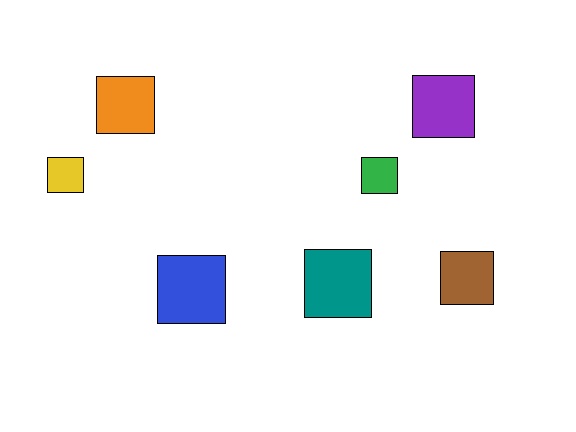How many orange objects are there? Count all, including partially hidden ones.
There is 1 orange object.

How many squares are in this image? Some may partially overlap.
There are 7 squares.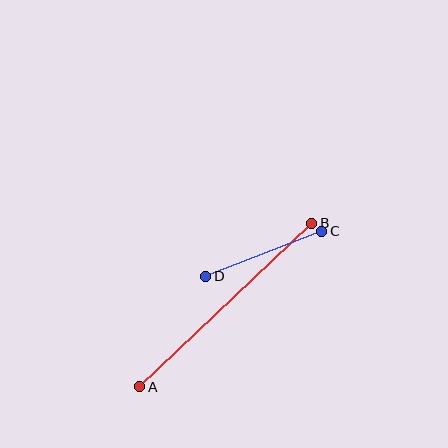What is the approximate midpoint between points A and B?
The midpoint is at approximately (226, 305) pixels.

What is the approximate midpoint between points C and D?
The midpoint is at approximately (264, 254) pixels.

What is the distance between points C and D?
The distance is approximately 124 pixels.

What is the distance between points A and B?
The distance is approximately 237 pixels.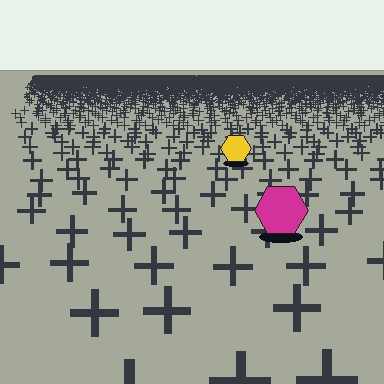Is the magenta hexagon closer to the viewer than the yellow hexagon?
Yes. The magenta hexagon is closer — you can tell from the texture gradient: the ground texture is coarser near it.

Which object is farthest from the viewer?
The yellow hexagon is farthest from the viewer. It appears smaller and the ground texture around it is denser.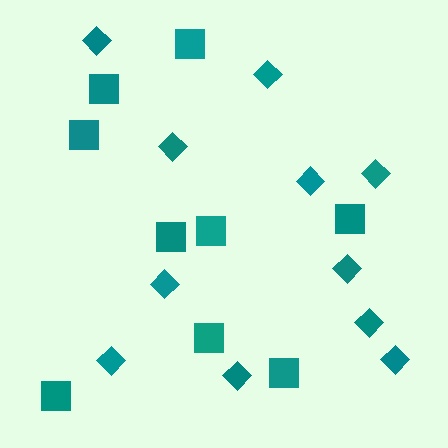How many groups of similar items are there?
There are 2 groups: one group of squares (9) and one group of diamonds (11).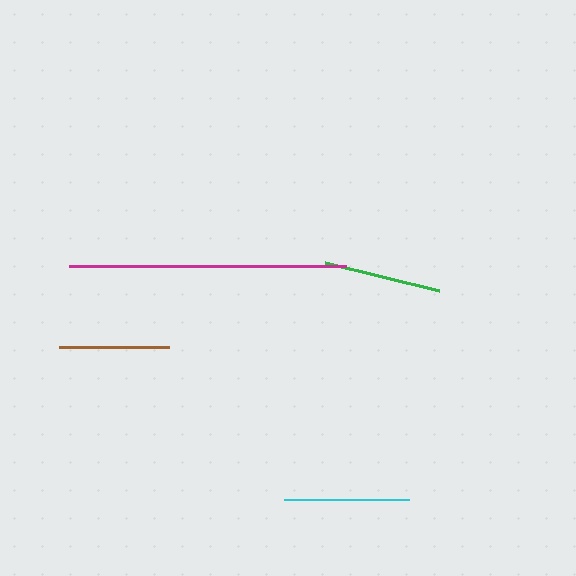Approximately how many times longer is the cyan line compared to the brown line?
The cyan line is approximately 1.1 times the length of the brown line.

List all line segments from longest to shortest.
From longest to shortest: magenta, cyan, green, brown.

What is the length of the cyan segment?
The cyan segment is approximately 124 pixels long.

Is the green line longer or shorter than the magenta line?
The magenta line is longer than the green line.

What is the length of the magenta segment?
The magenta segment is approximately 278 pixels long.